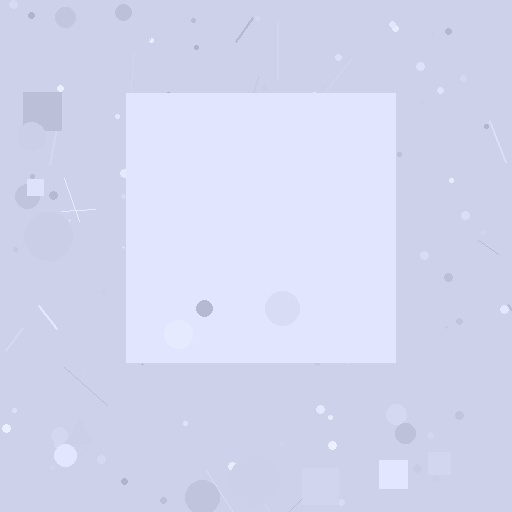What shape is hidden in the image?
A square is hidden in the image.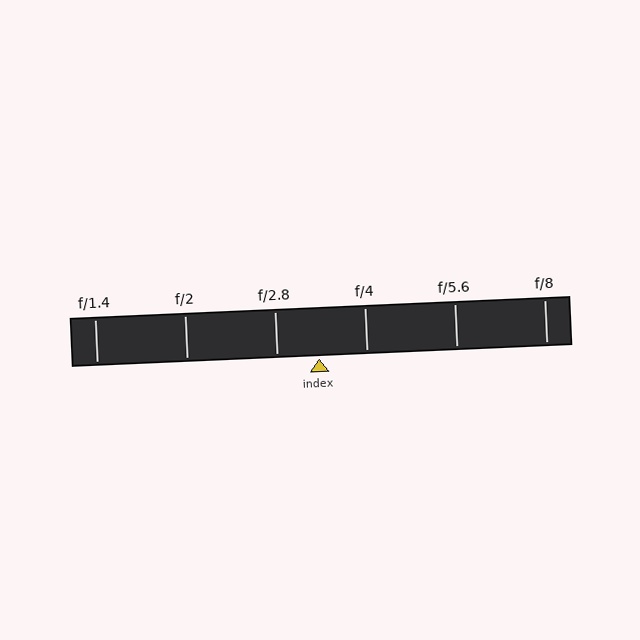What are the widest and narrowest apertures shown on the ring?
The widest aperture shown is f/1.4 and the narrowest is f/8.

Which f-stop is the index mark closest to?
The index mark is closest to f/2.8.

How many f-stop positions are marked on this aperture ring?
There are 6 f-stop positions marked.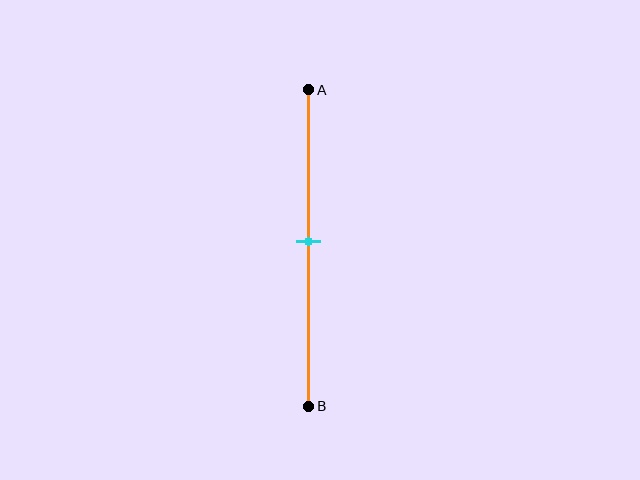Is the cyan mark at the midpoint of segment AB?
Yes, the mark is approximately at the midpoint.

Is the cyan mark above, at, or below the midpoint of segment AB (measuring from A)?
The cyan mark is approximately at the midpoint of segment AB.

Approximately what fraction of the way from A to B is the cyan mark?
The cyan mark is approximately 50% of the way from A to B.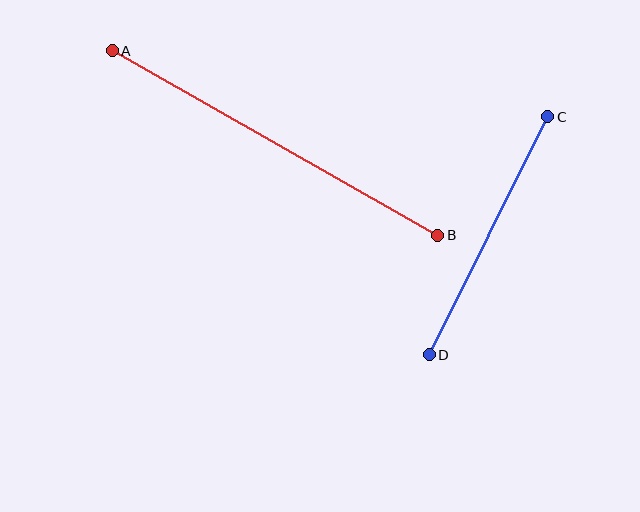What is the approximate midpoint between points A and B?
The midpoint is at approximately (275, 143) pixels.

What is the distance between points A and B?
The distance is approximately 374 pixels.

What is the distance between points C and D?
The distance is approximately 266 pixels.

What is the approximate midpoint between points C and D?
The midpoint is at approximately (489, 236) pixels.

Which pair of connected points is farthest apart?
Points A and B are farthest apart.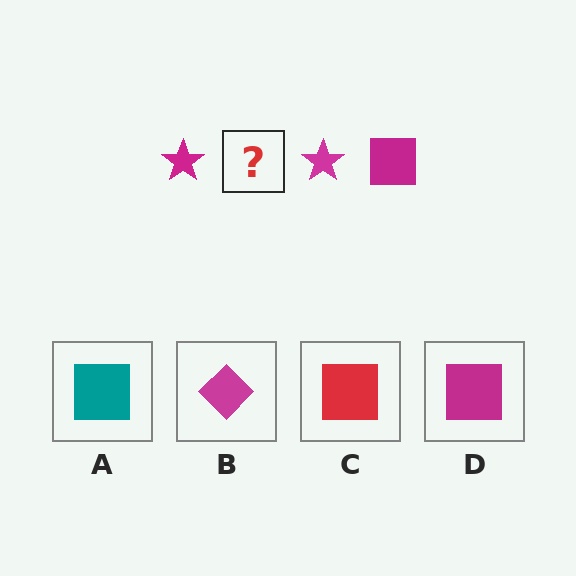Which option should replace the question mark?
Option D.